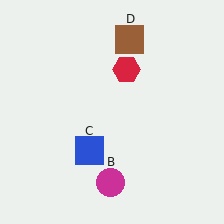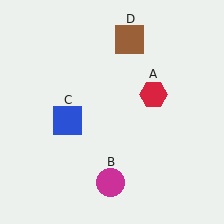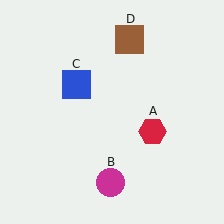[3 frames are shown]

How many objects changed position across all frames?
2 objects changed position: red hexagon (object A), blue square (object C).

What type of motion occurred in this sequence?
The red hexagon (object A), blue square (object C) rotated clockwise around the center of the scene.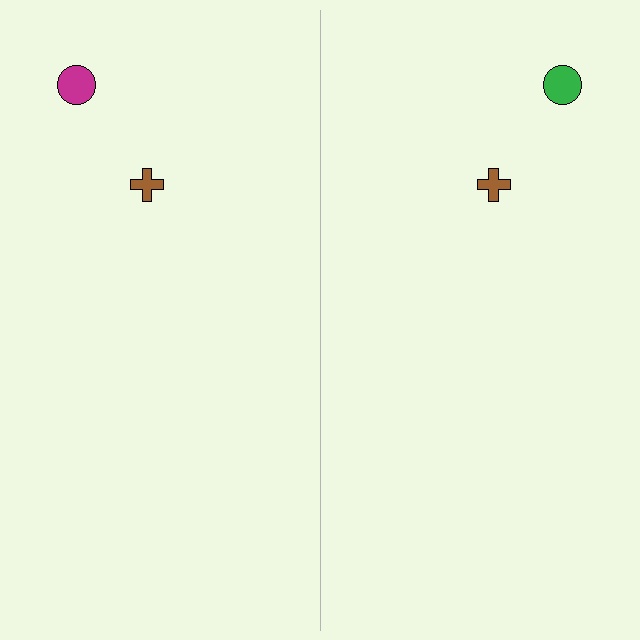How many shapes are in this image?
There are 4 shapes in this image.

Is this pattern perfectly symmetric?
No, the pattern is not perfectly symmetric. The green circle on the right side breaks the symmetry — its mirror counterpart is magenta.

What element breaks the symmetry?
The green circle on the right side breaks the symmetry — its mirror counterpart is magenta.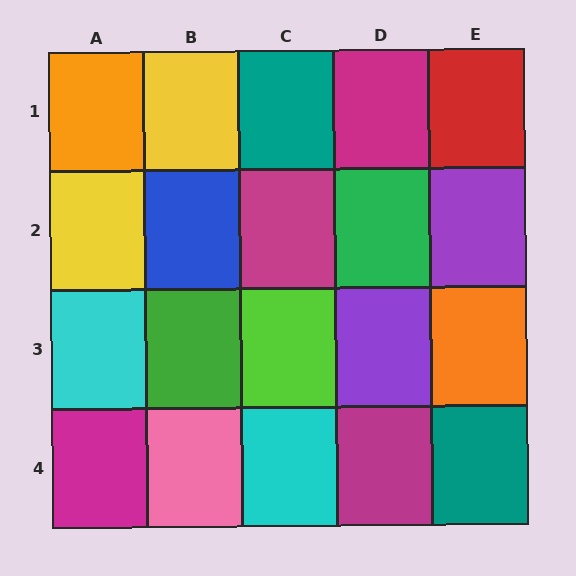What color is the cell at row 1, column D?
Magenta.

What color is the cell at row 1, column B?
Yellow.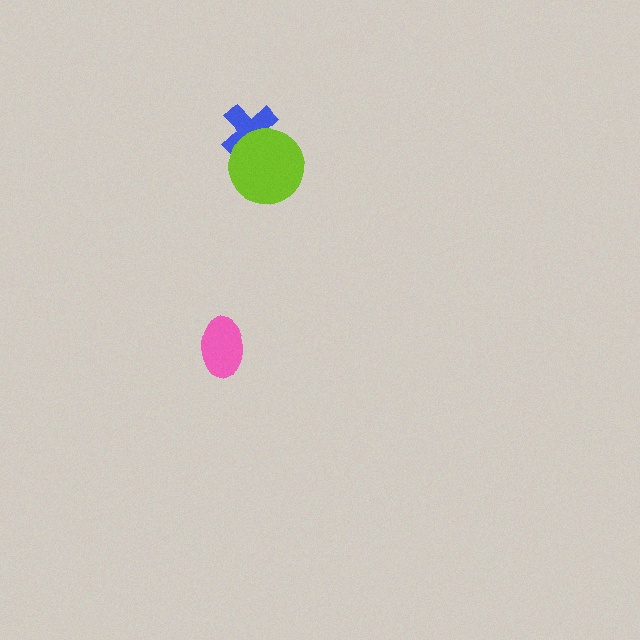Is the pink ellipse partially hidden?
No, no other shape covers it.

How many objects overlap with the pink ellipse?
0 objects overlap with the pink ellipse.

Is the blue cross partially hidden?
Yes, it is partially covered by another shape.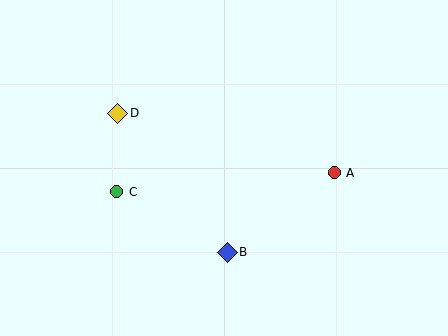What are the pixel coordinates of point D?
Point D is at (118, 113).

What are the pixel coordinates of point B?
Point B is at (227, 252).